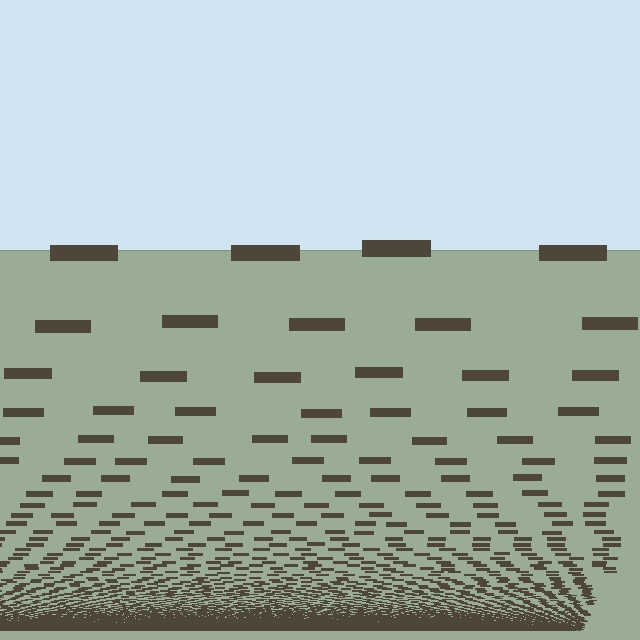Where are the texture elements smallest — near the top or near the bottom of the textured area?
Near the bottom.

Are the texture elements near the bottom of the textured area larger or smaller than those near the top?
Smaller. The gradient is inverted — elements near the bottom are smaller and denser.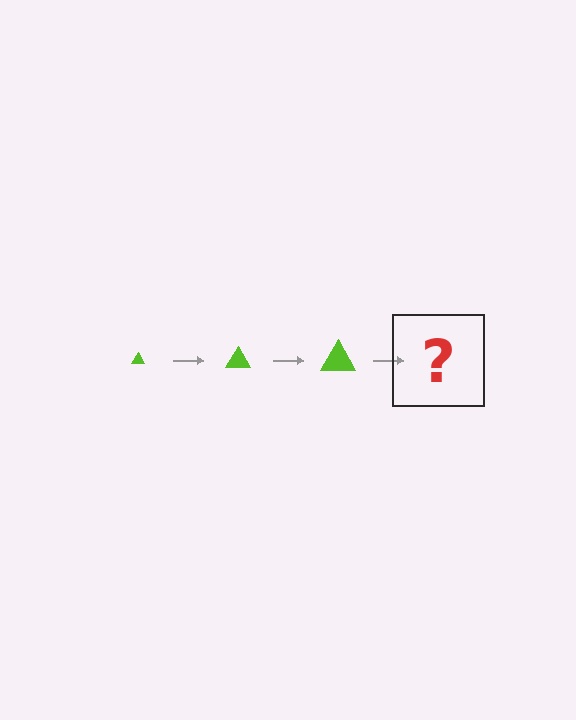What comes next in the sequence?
The next element should be a lime triangle, larger than the previous one.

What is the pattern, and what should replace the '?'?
The pattern is that the triangle gets progressively larger each step. The '?' should be a lime triangle, larger than the previous one.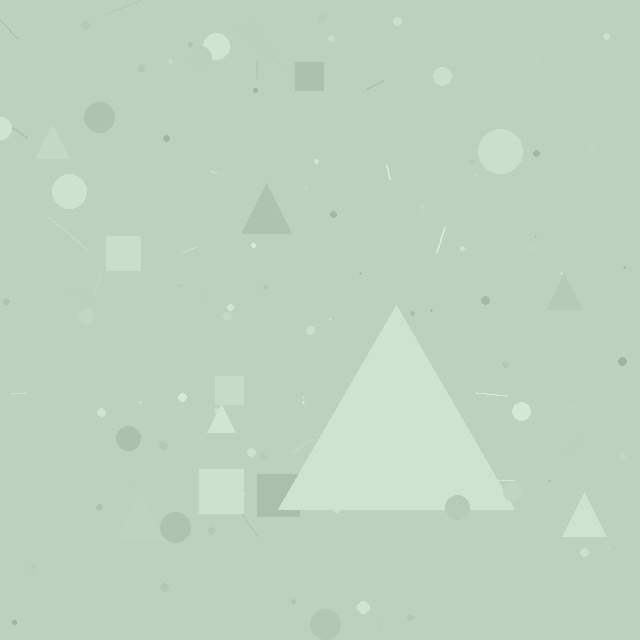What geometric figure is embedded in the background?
A triangle is embedded in the background.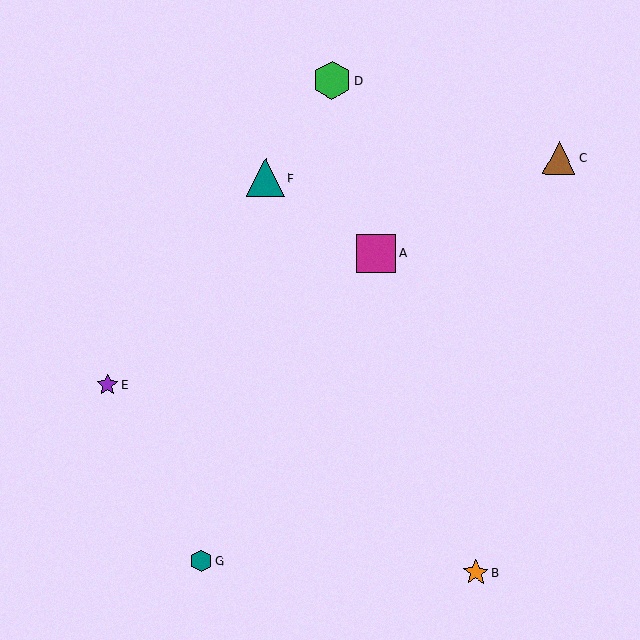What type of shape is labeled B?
Shape B is an orange star.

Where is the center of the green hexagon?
The center of the green hexagon is at (332, 80).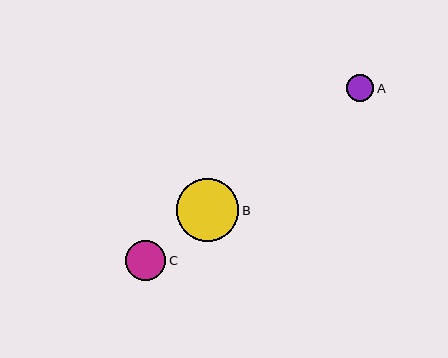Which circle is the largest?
Circle B is the largest with a size of approximately 63 pixels.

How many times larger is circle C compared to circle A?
Circle C is approximately 1.5 times the size of circle A.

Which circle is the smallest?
Circle A is the smallest with a size of approximately 27 pixels.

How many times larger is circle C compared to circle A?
Circle C is approximately 1.5 times the size of circle A.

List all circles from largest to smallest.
From largest to smallest: B, C, A.